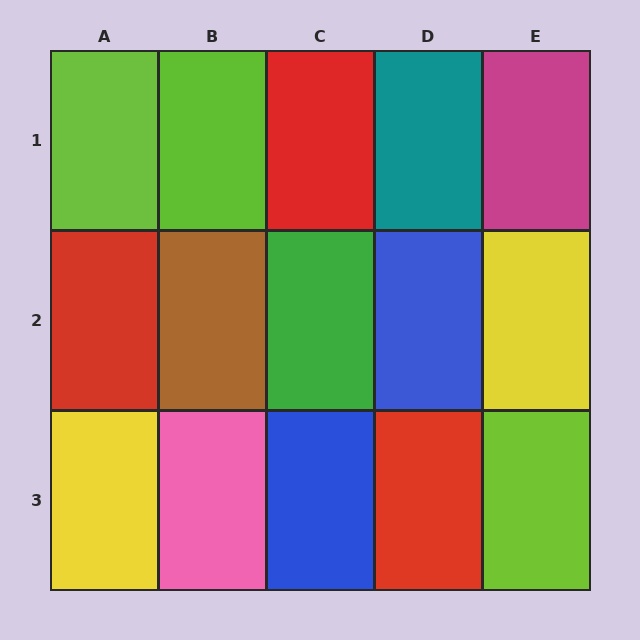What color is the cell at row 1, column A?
Lime.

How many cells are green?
1 cell is green.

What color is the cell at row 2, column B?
Brown.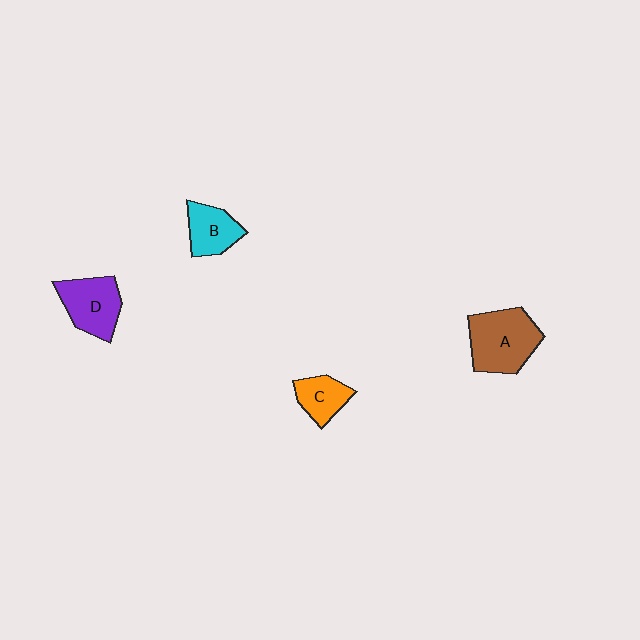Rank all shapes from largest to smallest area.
From largest to smallest: A (brown), D (purple), B (cyan), C (orange).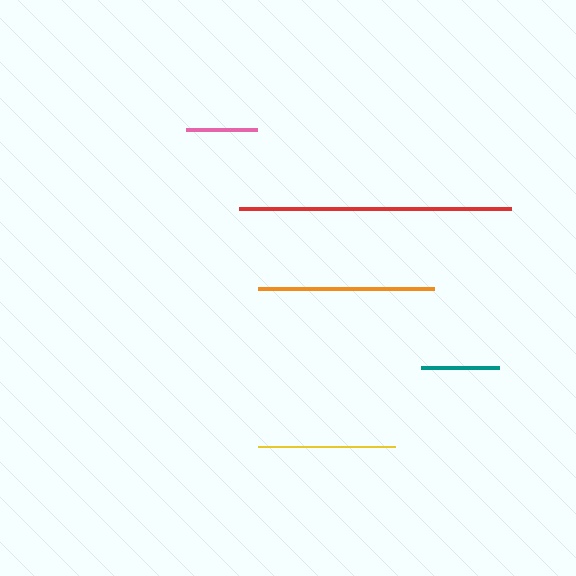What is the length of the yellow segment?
The yellow segment is approximately 137 pixels long.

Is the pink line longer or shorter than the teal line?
The teal line is longer than the pink line.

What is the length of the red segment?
The red segment is approximately 272 pixels long.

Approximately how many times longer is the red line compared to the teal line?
The red line is approximately 3.5 times the length of the teal line.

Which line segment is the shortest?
The pink line is the shortest at approximately 71 pixels.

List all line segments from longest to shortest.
From longest to shortest: red, orange, yellow, teal, pink.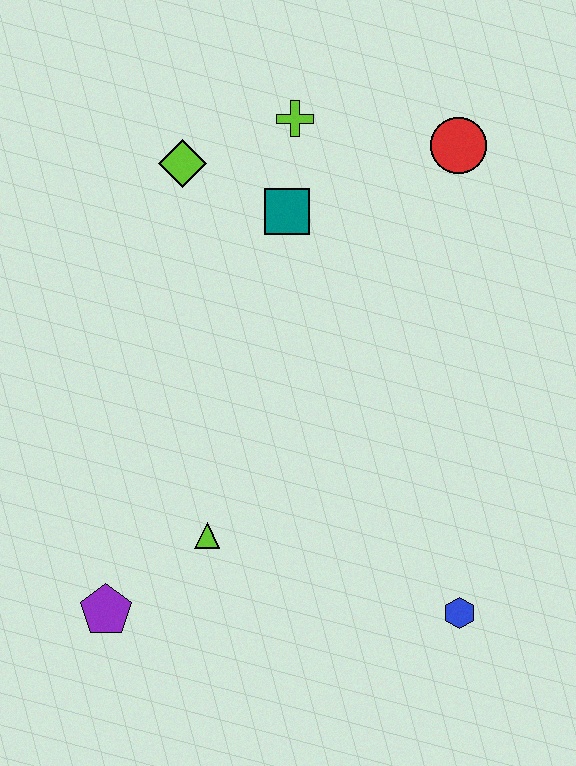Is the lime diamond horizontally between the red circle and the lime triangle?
No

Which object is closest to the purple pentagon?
The lime triangle is closest to the purple pentagon.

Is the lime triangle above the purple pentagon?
Yes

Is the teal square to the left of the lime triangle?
No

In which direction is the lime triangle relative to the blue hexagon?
The lime triangle is to the left of the blue hexagon.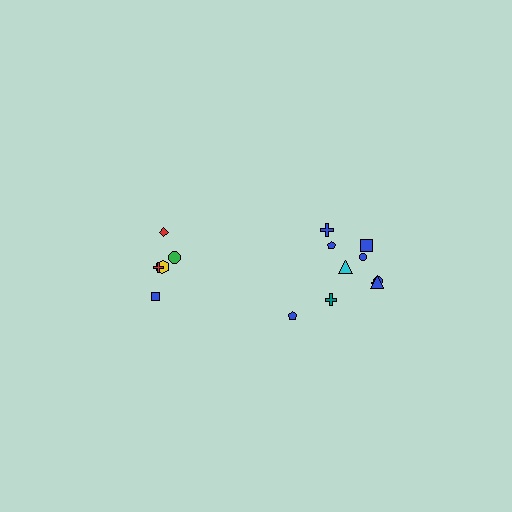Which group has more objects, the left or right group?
The right group.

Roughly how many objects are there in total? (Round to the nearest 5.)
Roughly 15 objects in total.